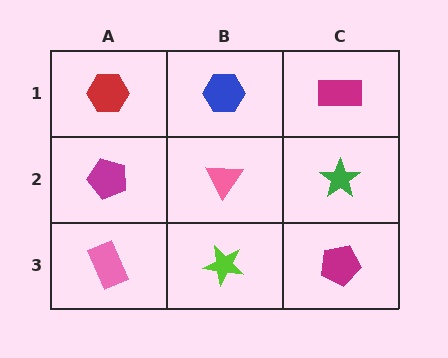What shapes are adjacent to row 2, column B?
A blue hexagon (row 1, column B), a lime star (row 3, column B), a magenta pentagon (row 2, column A), a green star (row 2, column C).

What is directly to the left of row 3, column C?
A lime star.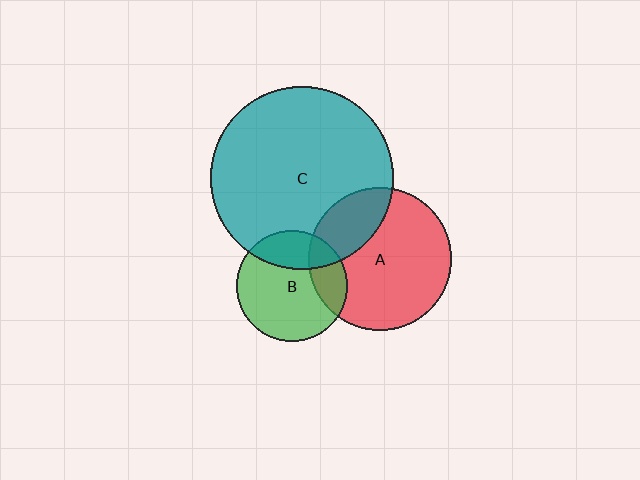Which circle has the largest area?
Circle C (teal).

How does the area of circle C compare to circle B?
Approximately 2.7 times.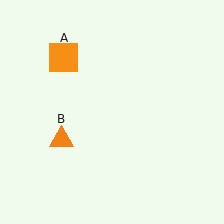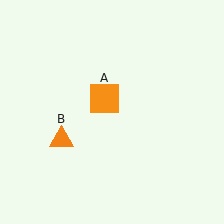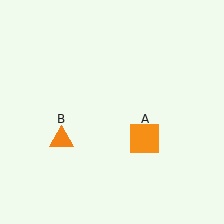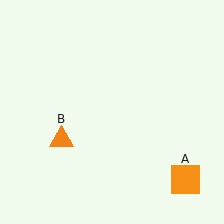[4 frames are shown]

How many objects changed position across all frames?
1 object changed position: orange square (object A).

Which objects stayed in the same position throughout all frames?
Orange triangle (object B) remained stationary.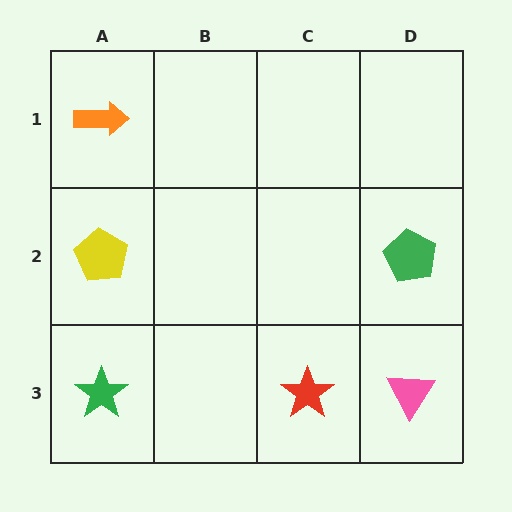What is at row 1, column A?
An orange arrow.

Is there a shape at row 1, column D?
No, that cell is empty.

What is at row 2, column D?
A green pentagon.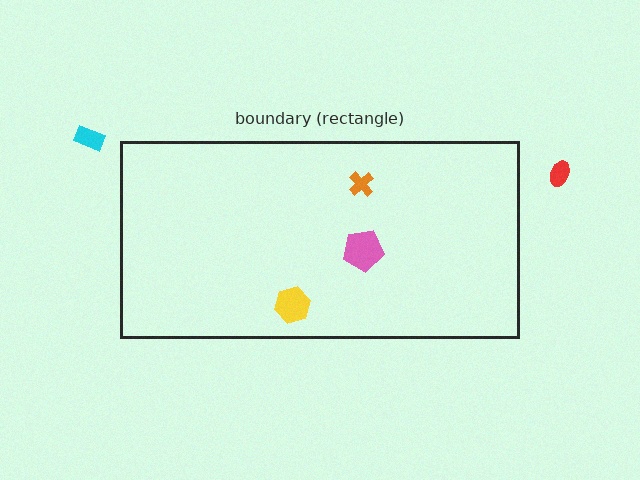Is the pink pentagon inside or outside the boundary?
Inside.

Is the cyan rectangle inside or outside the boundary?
Outside.